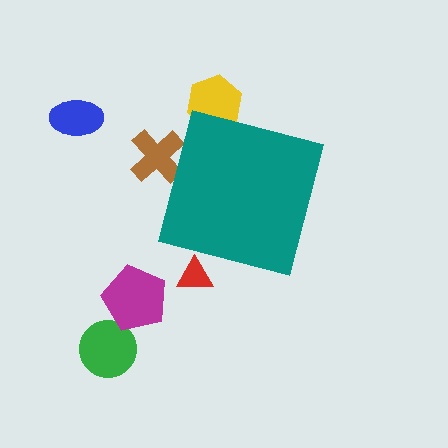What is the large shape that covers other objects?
A teal square.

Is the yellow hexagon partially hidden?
Yes, the yellow hexagon is partially hidden behind the teal square.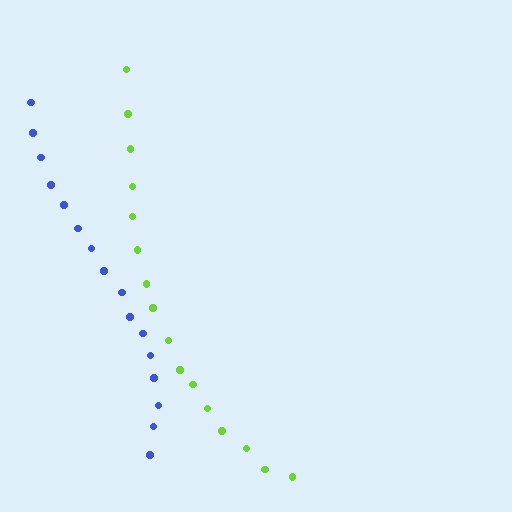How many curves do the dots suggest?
There are 2 distinct paths.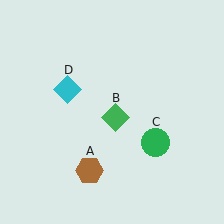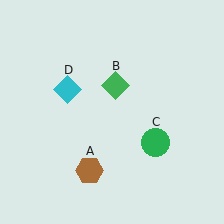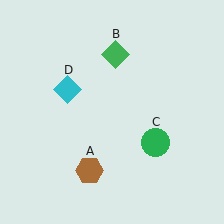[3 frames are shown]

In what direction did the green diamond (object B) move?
The green diamond (object B) moved up.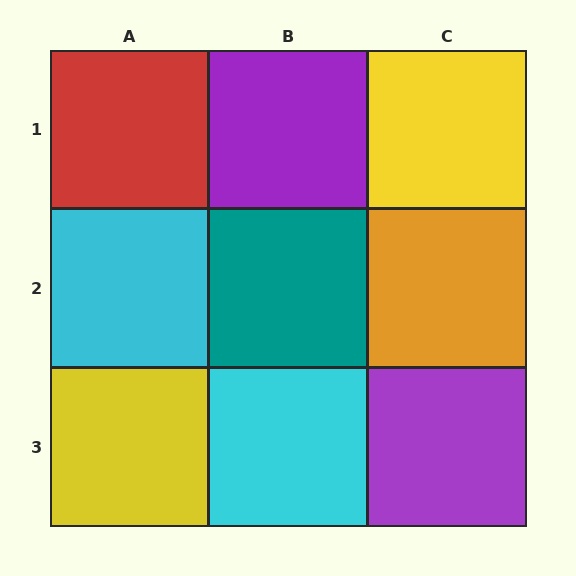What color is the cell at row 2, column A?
Cyan.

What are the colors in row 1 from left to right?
Red, purple, yellow.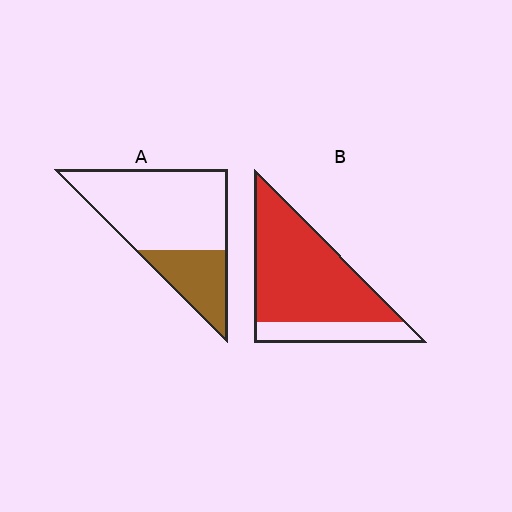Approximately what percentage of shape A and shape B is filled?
A is approximately 30% and B is approximately 75%.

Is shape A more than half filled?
No.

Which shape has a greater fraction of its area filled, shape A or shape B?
Shape B.